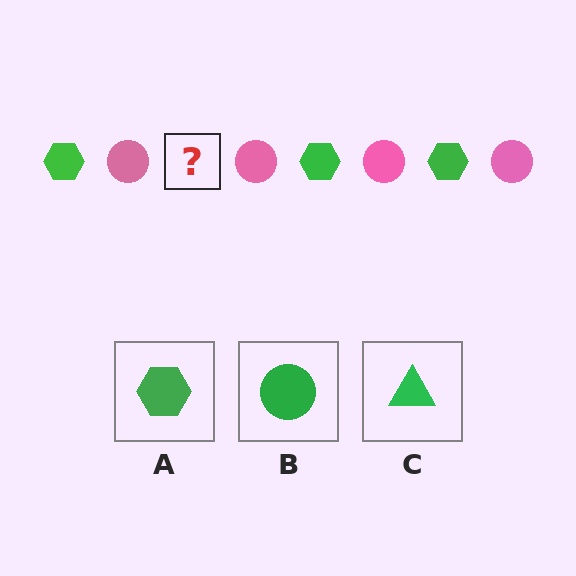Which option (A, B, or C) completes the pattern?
A.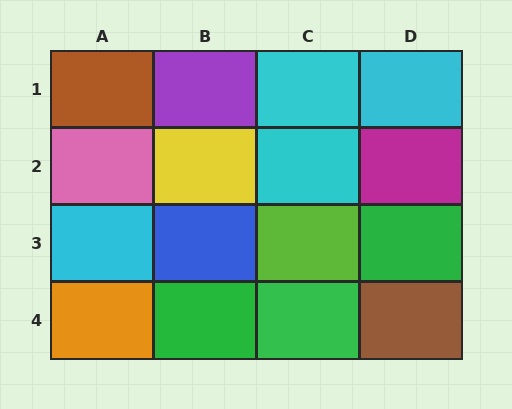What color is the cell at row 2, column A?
Pink.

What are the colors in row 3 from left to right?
Cyan, blue, lime, green.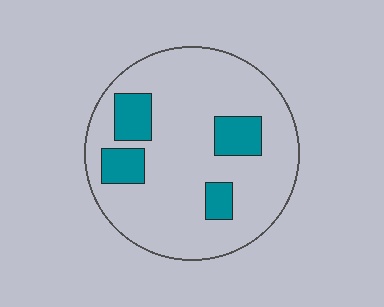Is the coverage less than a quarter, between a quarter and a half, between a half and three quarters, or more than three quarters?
Less than a quarter.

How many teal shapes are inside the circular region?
4.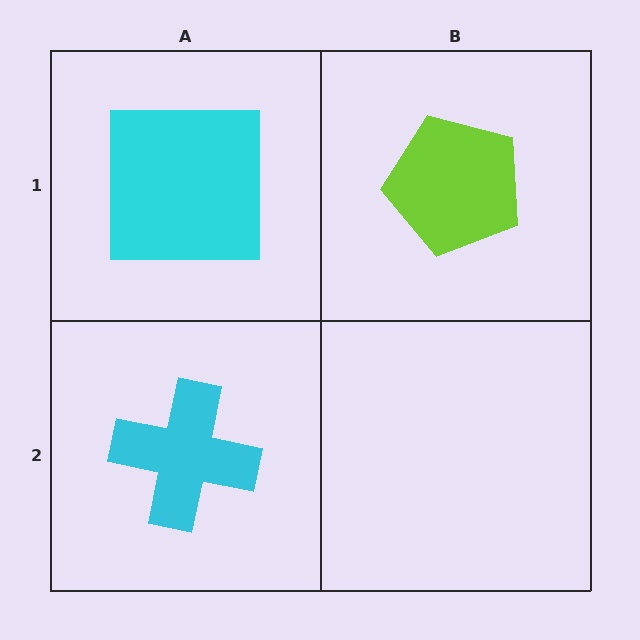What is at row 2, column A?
A cyan cross.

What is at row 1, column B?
A lime pentagon.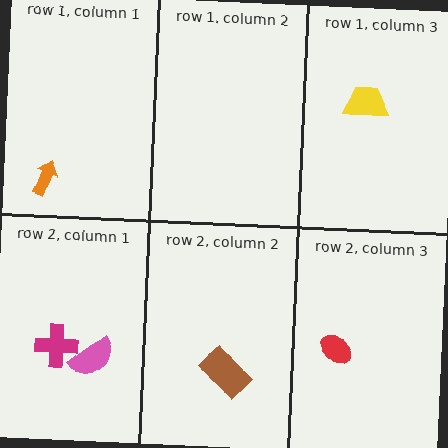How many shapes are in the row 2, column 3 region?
1.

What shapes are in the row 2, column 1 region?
The magenta cross, the pink semicircle.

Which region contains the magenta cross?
The row 2, column 1 region.